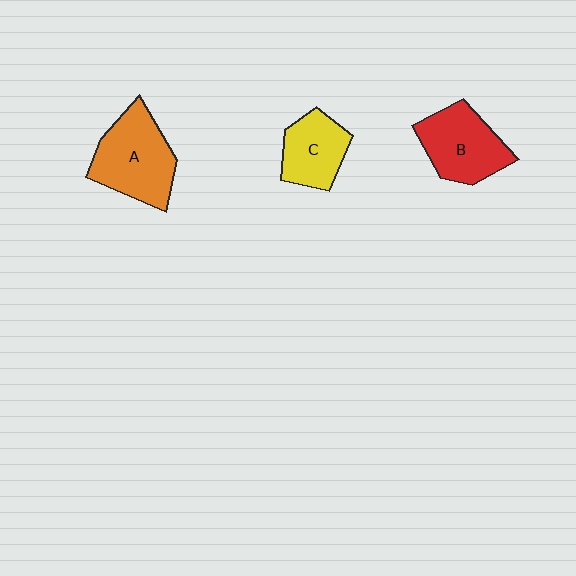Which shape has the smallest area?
Shape C (yellow).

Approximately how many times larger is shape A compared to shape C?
Approximately 1.5 times.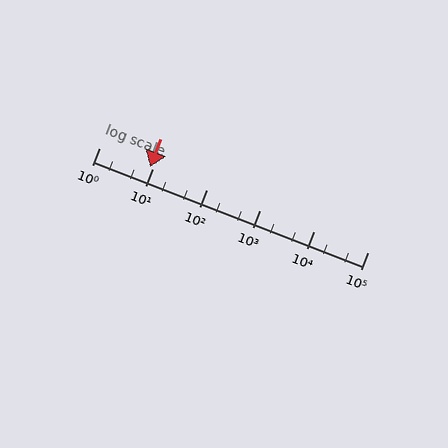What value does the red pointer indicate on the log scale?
The pointer indicates approximately 9.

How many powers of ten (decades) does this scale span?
The scale spans 5 decades, from 1 to 100000.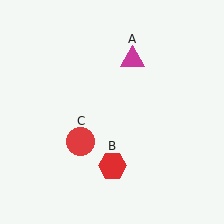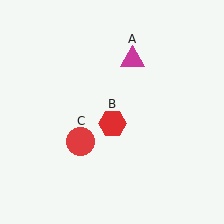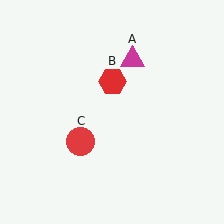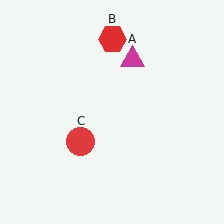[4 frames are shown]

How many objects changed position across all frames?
1 object changed position: red hexagon (object B).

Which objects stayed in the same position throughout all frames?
Magenta triangle (object A) and red circle (object C) remained stationary.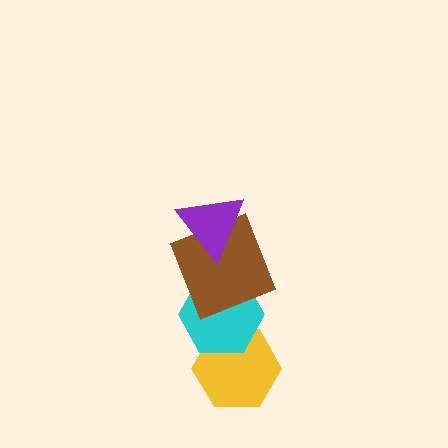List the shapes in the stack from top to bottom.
From top to bottom: the purple triangle, the brown square, the cyan hexagon, the yellow hexagon.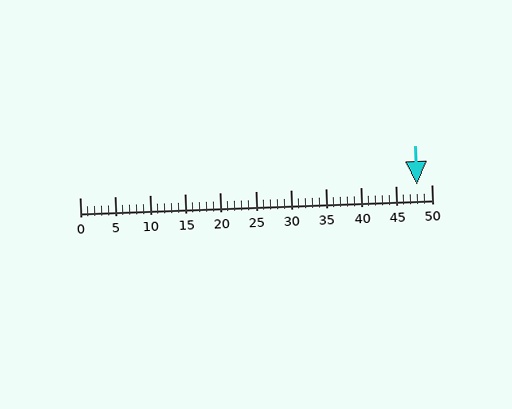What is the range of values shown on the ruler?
The ruler shows values from 0 to 50.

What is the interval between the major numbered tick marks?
The major tick marks are spaced 5 units apart.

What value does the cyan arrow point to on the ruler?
The cyan arrow points to approximately 48.